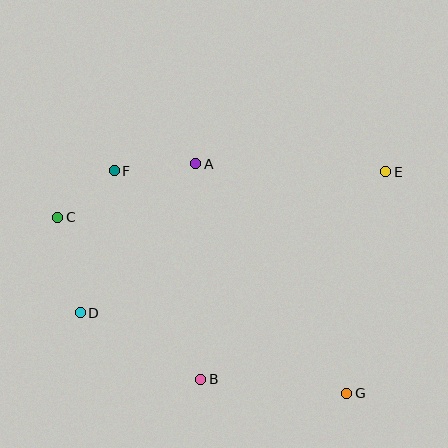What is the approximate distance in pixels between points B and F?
The distance between B and F is approximately 226 pixels.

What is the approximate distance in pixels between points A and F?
The distance between A and F is approximately 81 pixels.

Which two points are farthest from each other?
Points C and G are farthest from each other.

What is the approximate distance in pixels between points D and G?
The distance between D and G is approximately 279 pixels.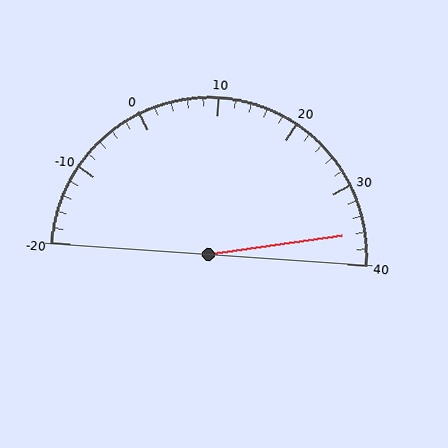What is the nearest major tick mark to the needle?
The nearest major tick mark is 40.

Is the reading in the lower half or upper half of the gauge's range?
The reading is in the upper half of the range (-20 to 40).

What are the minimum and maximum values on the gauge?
The gauge ranges from -20 to 40.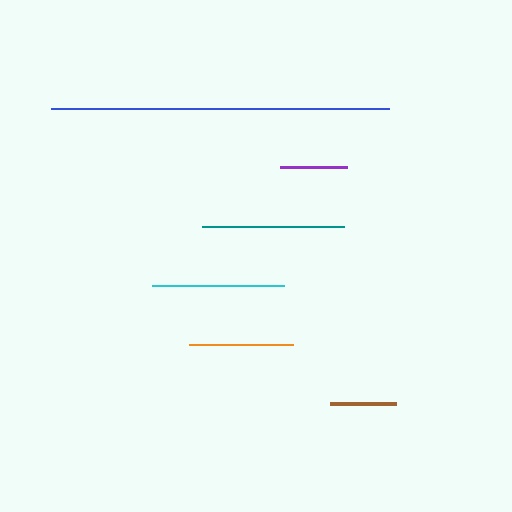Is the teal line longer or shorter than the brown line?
The teal line is longer than the brown line.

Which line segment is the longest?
The blue line is the longest at approximately 338 pixels.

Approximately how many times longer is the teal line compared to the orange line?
The teal line is approximately 1.4 times the length of the orange line.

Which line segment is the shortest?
The brown line is the shortest at approximately 66 pixels.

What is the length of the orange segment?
The orange segment is approximately 104 pixels long.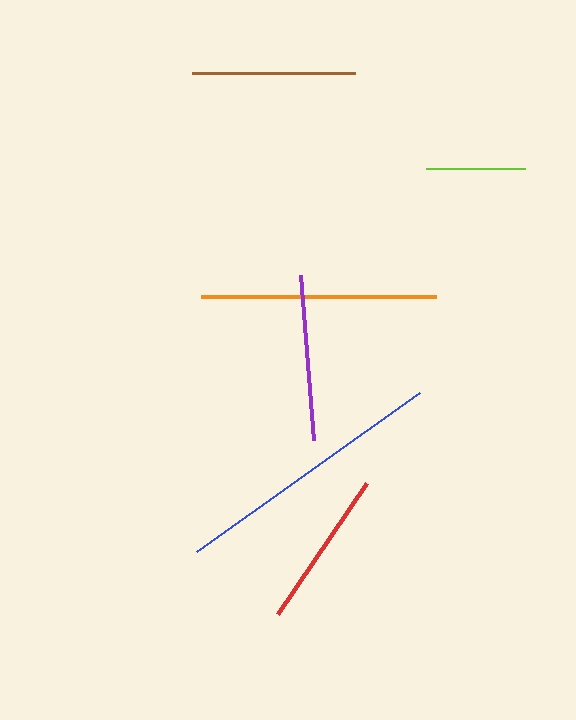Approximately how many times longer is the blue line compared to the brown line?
The blue line is approximately 1.7 times the length of the brown line.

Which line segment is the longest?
The blue line is the longest at approximately 274 pixels.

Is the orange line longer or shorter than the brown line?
The orange line is longer than the brown line.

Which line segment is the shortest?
The lime line is the shortest at approximately 99 pixels.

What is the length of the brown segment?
The brown segment is approximately 164 pixels long.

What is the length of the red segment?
The red segment is approximately 158 pixels long.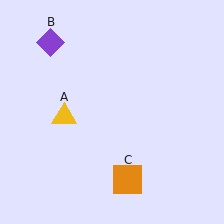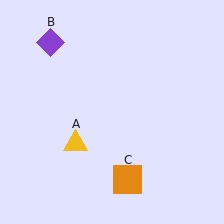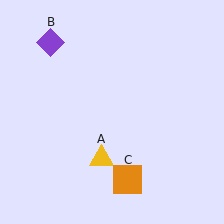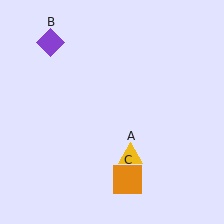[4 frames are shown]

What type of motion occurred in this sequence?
The yellow triangle (object A) rotated counterclockwise around the center of the scene.